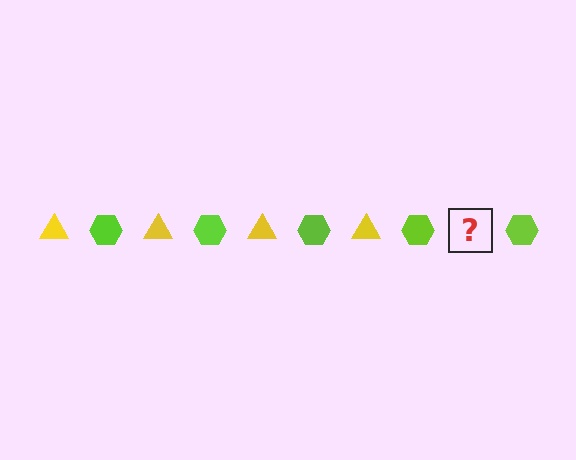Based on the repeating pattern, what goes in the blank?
The blank should be a yellow triangle.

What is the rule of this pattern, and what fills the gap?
The rule is that the pattern alternates between yellow triangle and lime hexagon. The gap should be filled with a yellow triangle.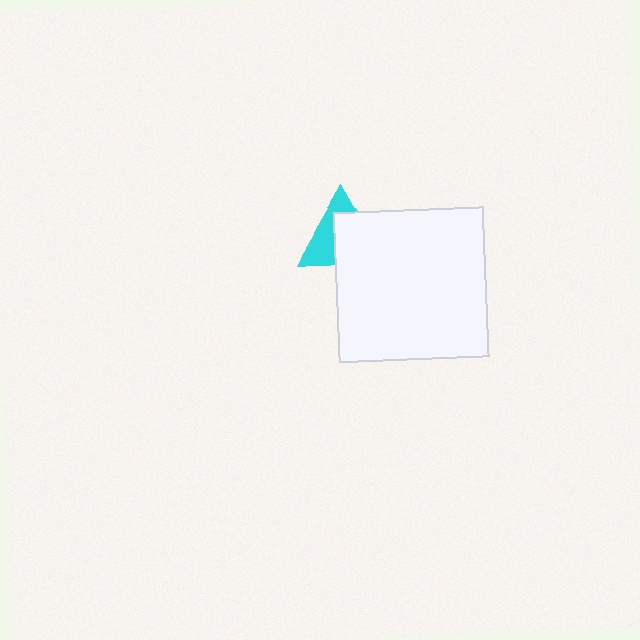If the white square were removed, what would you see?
You would see the complete cyan triangle.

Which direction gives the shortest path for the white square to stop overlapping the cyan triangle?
Moving toward the lower-right gives the shortest separation.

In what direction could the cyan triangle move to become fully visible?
The cyan triangle could move toward the upper-left. That would shift it out from behind the white square entirely.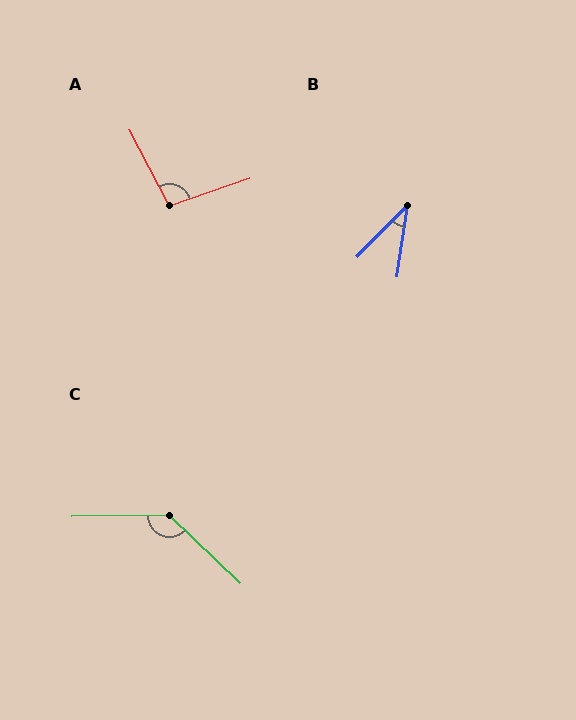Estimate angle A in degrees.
Approximately 98 degrees.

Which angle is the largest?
C, at approximately 135 degrees.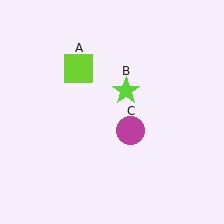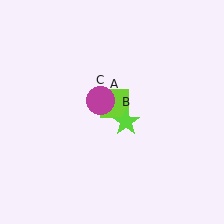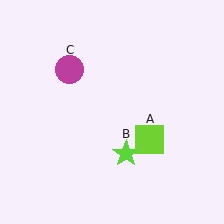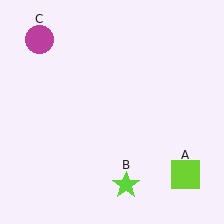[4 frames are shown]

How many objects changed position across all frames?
3 objects changed position: lime square (object A), lime star (object B), magenta circle (object C).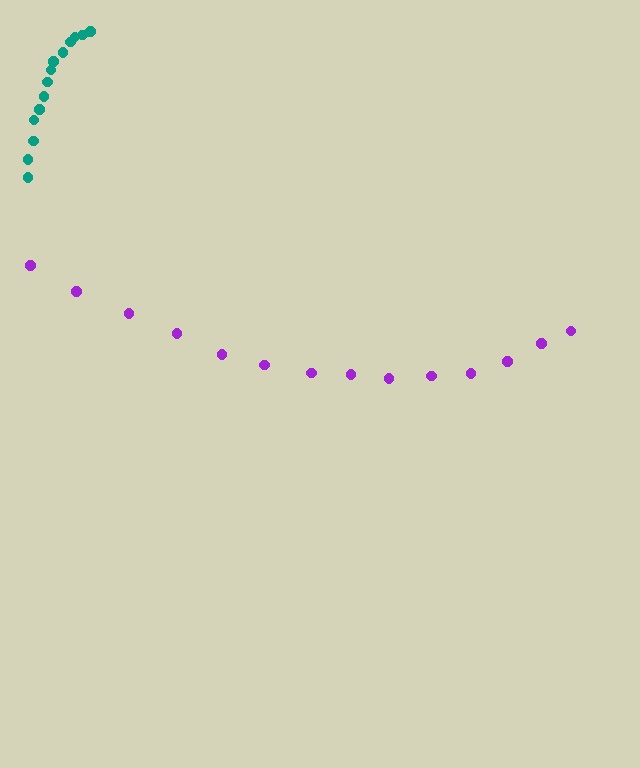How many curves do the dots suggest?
There are 2 distinct paths.